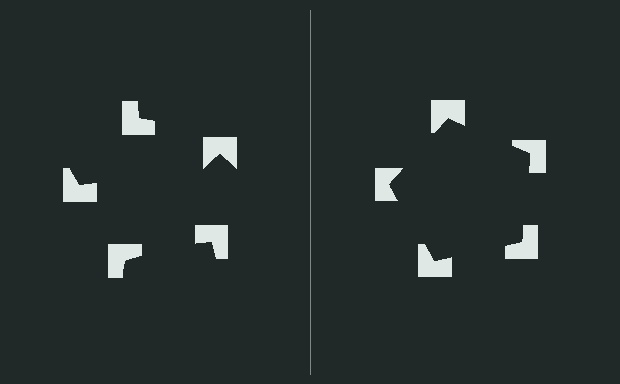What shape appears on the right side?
An illusory pentagon.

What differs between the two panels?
The notched squares are positioned identically on both sides; only the wedge orientations differ. On the right they align to a pentagon; on the left they are misaligned.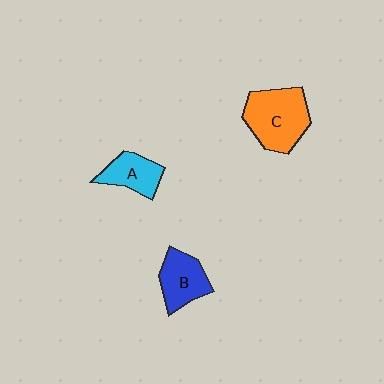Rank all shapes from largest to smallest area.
From largest to smallest: C (orange), B (blue), A (cyan).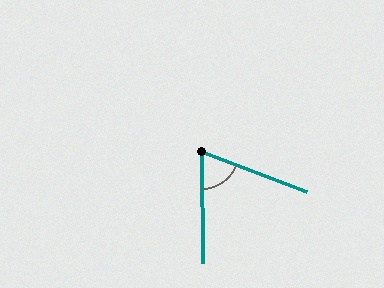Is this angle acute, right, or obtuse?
It is acute.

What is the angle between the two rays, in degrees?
Approximately 69 degrees.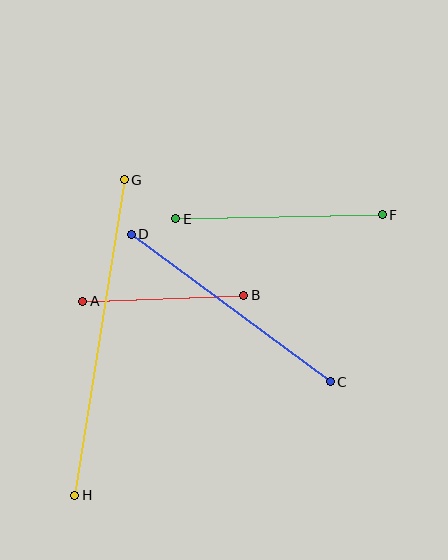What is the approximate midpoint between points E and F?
The midpoint is at approximately (279, 217) pixels.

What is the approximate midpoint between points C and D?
The midpoint is at approximately (231, 308) pixels.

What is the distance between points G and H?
The distance is approximately 319 pixels.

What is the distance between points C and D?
The distance is approximately 248 pixels.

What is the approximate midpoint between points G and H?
The midpoint is at approximately (99, 337) pixels.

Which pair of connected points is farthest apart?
Points G and H are farthest apart.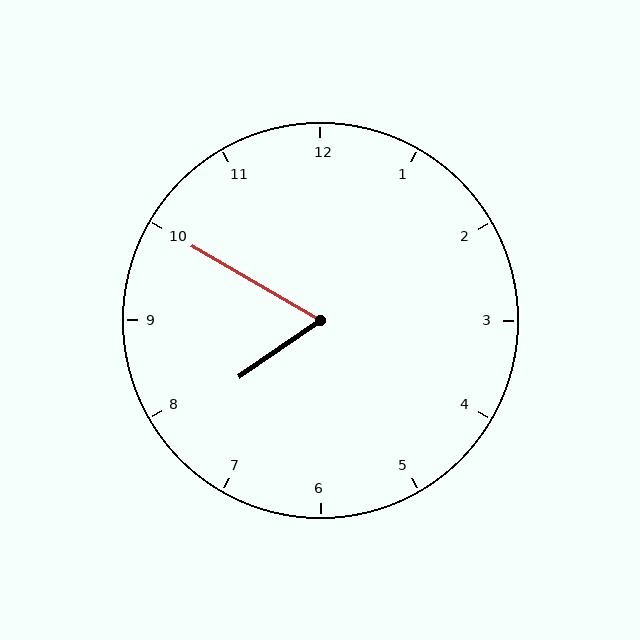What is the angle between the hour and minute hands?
Approximately 65 degrees.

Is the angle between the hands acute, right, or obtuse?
It is acute.